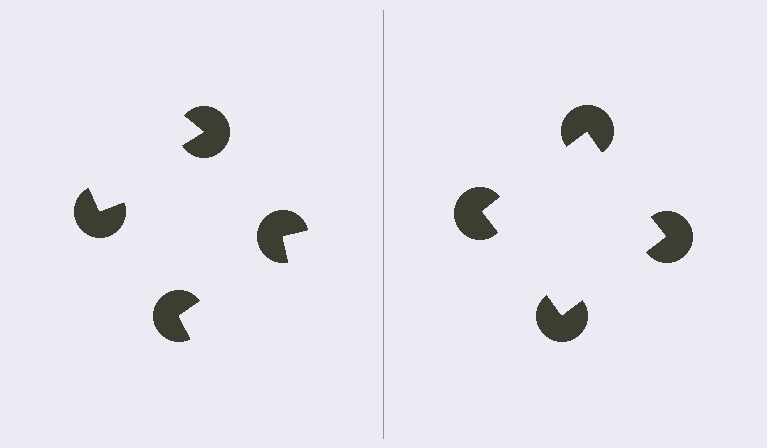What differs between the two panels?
The pac-man discs are positioned identically on both sides; only the wedge orientations differ. On the right they align to a square; on the left they are misaligned.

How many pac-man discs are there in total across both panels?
8 — 4 on each side.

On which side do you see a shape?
An illusory square appears on the right side. On the left side the wedge cuts are rotated, so no coherent shape forms.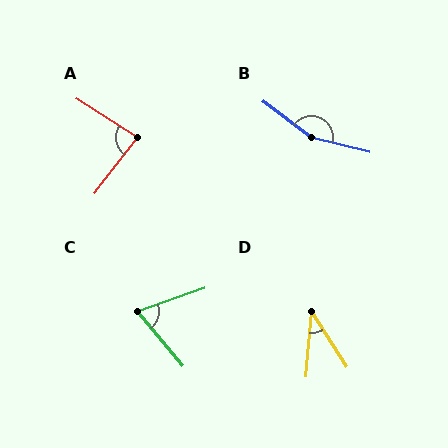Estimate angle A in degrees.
Approximately 85 degrees.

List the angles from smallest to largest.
D (38°), C (69°), A (85°), B (157°).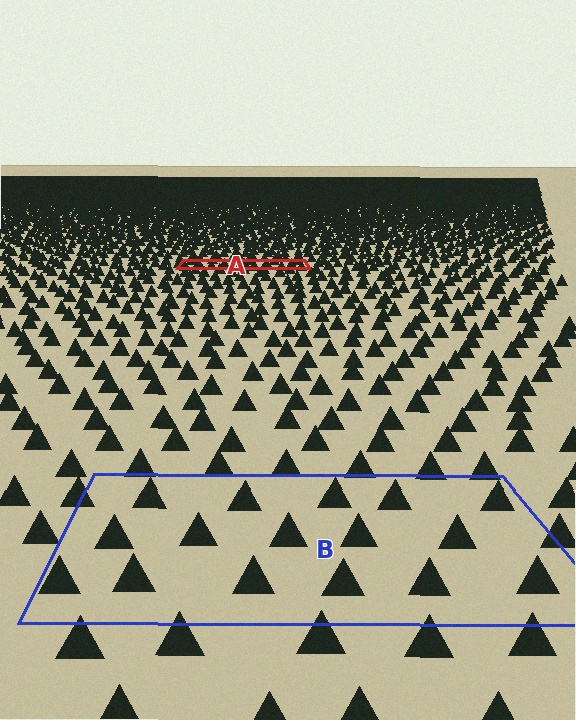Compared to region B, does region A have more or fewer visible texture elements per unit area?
Region A has more texture elements per unit area — they are packed more densely because it is farther away.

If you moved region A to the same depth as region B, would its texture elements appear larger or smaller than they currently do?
They would appear larger. At a closer depth, the same texture elements are projected at a bigger on-screen size.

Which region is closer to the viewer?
Region B is closer. The texture elements there are larger and more spread out.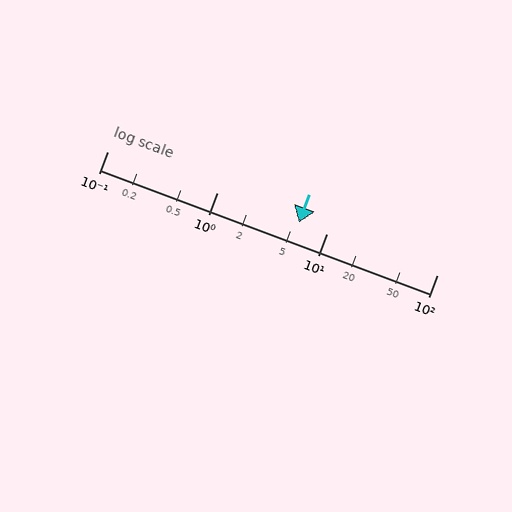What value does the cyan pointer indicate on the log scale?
The pointer indicates approximately 5.5.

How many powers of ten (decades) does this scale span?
The scale spans 3 decades, from 0.1 to 100.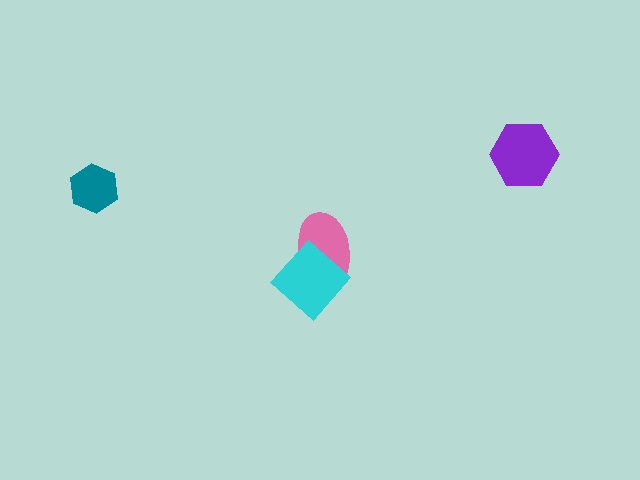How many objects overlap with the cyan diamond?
1 object overlaps with the cyan diamond.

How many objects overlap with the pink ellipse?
1 object overlaps with the pink ellipse.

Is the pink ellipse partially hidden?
Yes, it is partially covered by another shape.